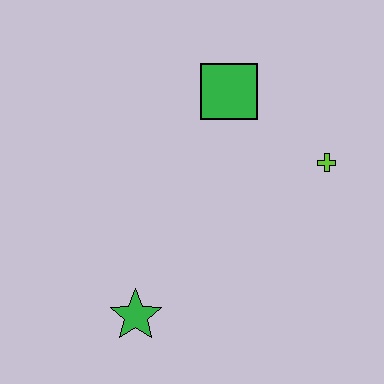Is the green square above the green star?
Yes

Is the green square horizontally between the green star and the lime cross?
Yes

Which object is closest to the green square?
The lime cross is closest to the green square.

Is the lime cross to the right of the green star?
Yes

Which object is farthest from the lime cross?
The green star is farthest from the lime cross.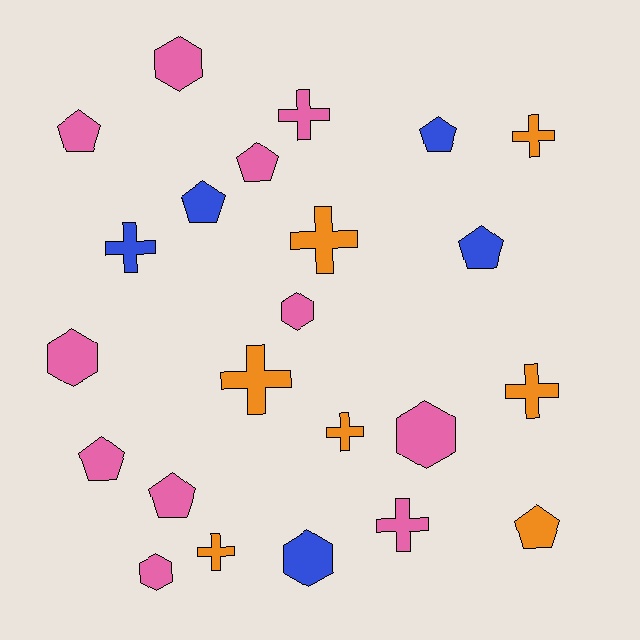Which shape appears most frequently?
Cross, with 9 objects.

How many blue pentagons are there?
There are 3 blue pentagons.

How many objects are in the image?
There are 23 objects.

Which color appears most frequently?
Pink, with 11 objects.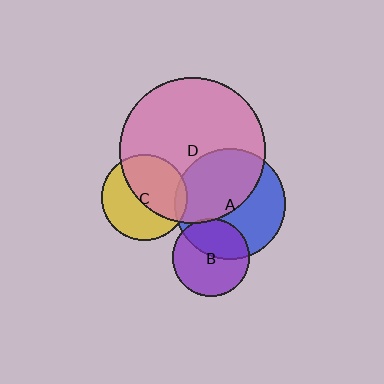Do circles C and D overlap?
Yes.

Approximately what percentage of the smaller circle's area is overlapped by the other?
Approximately 50%.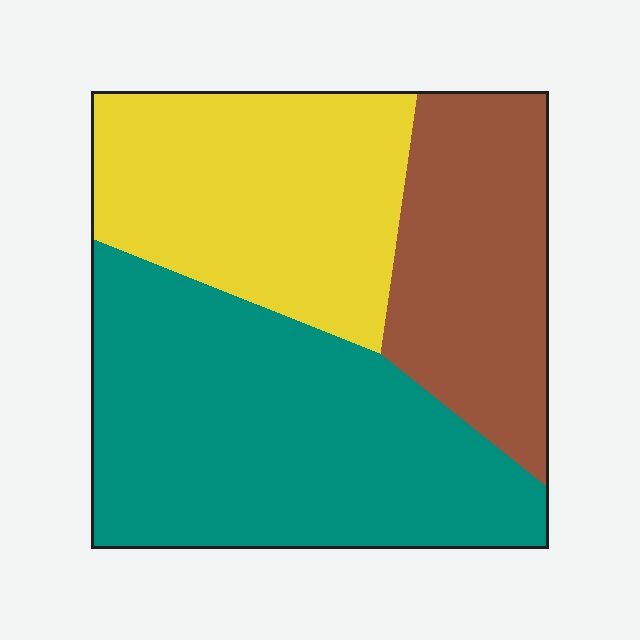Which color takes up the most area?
Teal, at roughly 45%.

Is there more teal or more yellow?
Teal.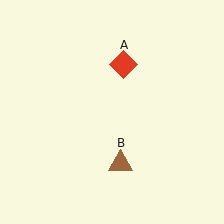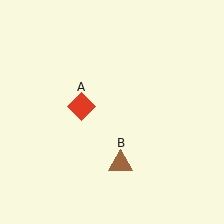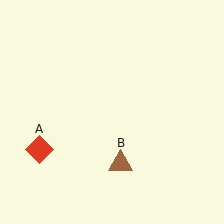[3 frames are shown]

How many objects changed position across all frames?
1 object changed position: red diamond (object A).